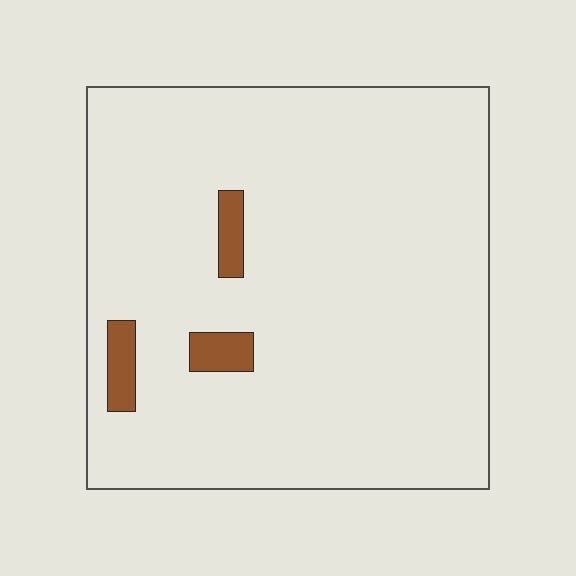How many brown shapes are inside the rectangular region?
3.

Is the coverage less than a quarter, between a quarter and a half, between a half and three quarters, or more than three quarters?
Less than a quarter.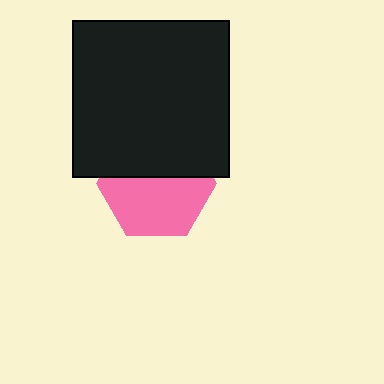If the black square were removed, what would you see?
You would see the complete pink hexagon.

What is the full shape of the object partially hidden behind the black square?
The partially hidden object is a pink hexagon.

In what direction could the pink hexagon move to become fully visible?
The pink hexagon could move down. That would shift it out from behind the black square entirely.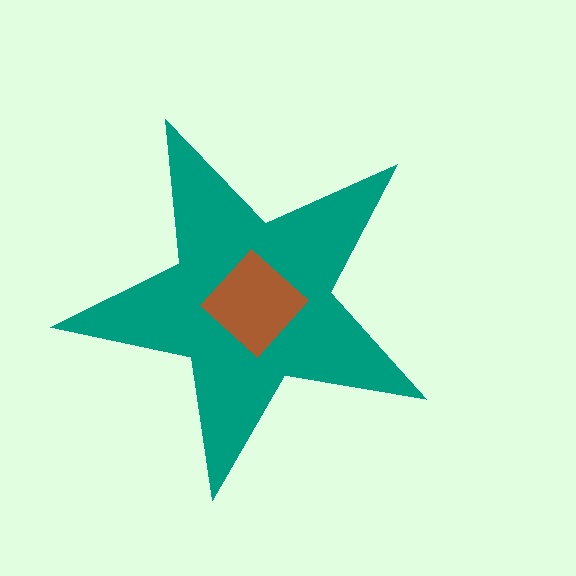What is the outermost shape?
The teal star.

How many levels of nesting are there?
2.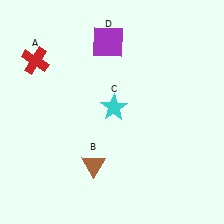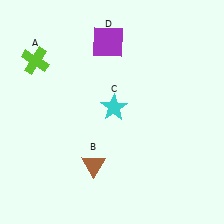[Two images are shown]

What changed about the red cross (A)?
In Image 1, A is red. In Image 2, it changed to lime.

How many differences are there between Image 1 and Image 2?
There is 1 difference between the two images.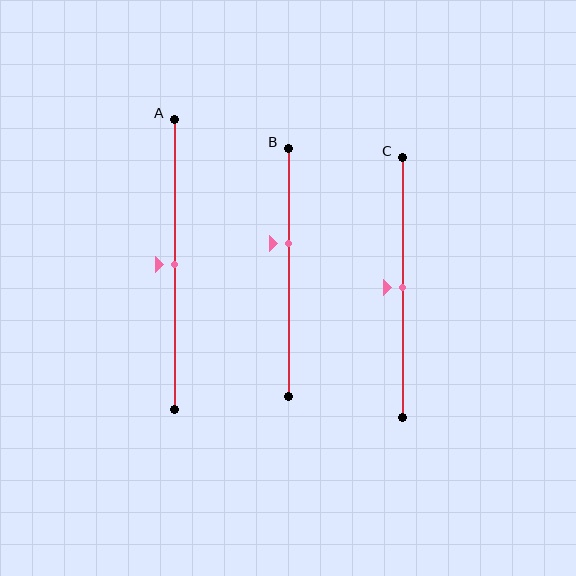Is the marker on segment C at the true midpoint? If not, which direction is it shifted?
Yes, the marker on segment C is at the true midpoint.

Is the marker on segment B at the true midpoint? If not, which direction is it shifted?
No, the marker on segment B is shifted upward by about 12% of the segment length.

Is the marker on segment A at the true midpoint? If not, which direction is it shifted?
Yes, the marker on segment A is at the true midpoint.